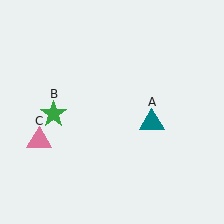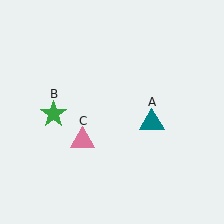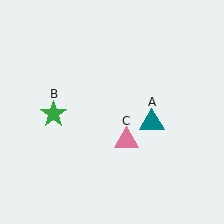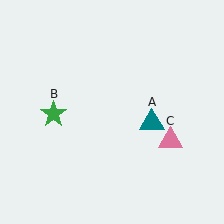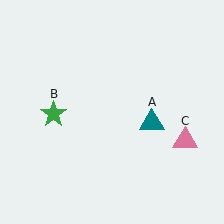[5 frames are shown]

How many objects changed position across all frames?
1 object changed position: pink triangle (object C).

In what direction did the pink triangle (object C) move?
The pink triangle (object C) moved right.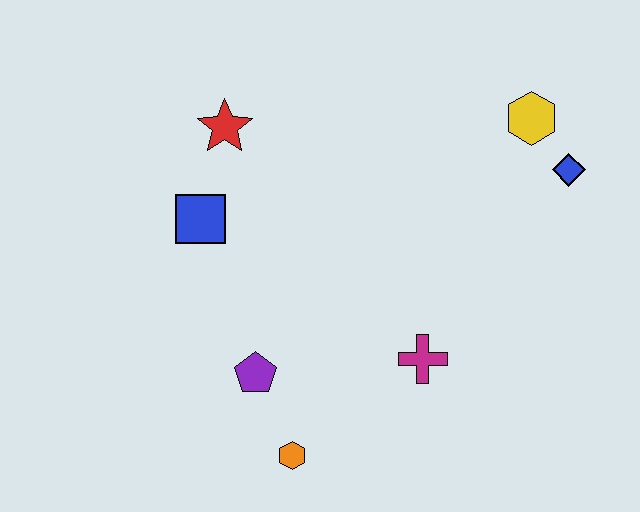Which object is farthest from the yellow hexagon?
The orange hexagon is farthest from the yellow hexagon.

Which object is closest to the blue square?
The red star is closest to the blue square.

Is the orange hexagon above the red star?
No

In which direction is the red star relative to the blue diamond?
The red star is to the left of the blue diamond.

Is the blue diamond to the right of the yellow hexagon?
Yes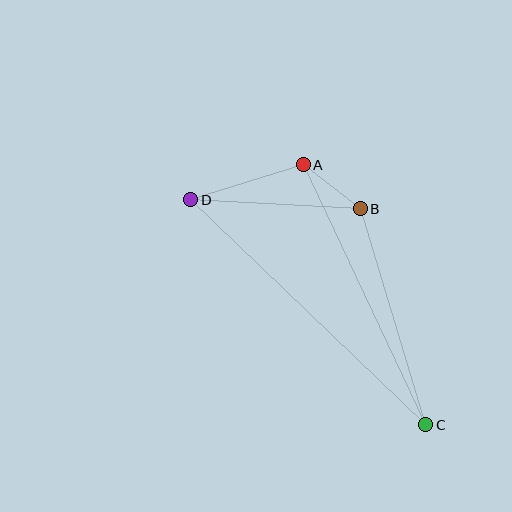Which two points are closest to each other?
Points A and B are closest to each other.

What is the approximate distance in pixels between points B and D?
The distance between B and D is approximately 170 pixels.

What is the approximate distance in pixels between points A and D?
The distance between A and D is approximately 118 pixels.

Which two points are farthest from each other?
Points C and D are farthest from each other.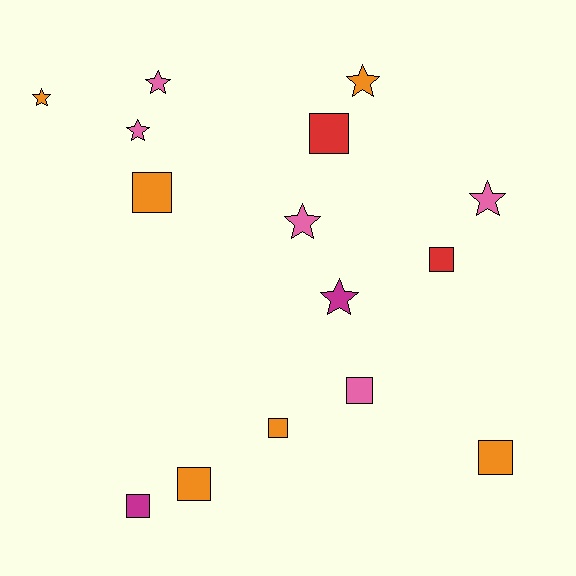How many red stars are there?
There are no red stars.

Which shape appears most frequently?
Square, with 8 objects.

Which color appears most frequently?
Orange, with 6 objects.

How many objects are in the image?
There are 15 objects.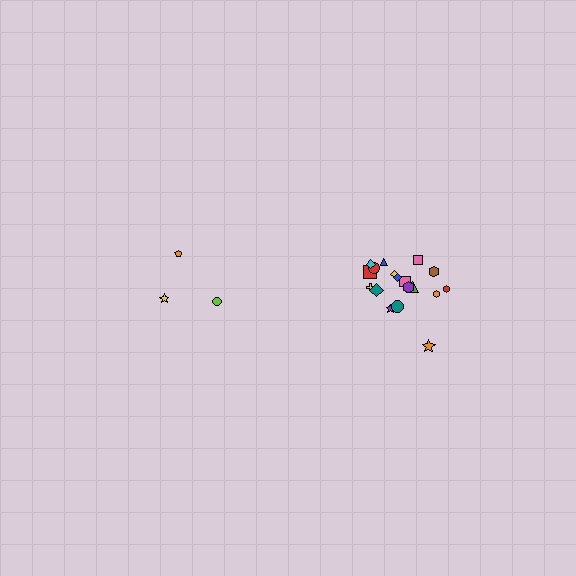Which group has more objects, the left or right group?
The right group.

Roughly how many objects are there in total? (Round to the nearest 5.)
Roughly 20 objects in total.